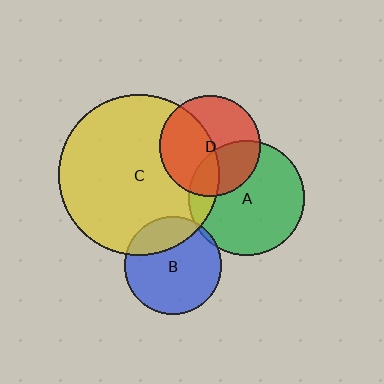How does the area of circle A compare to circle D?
Approximately 1.3 times.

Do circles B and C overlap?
Yes.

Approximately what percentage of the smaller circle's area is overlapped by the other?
Approximately 25%.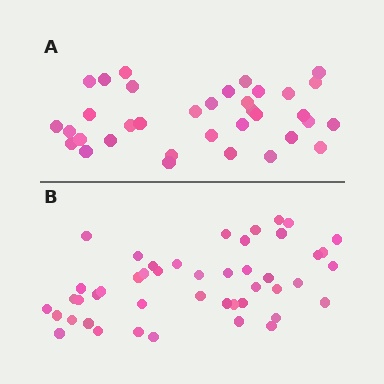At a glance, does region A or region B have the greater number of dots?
Region B (the bottom region) has more dots.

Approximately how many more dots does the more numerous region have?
Region B has roughly 12 or so more dots than region A.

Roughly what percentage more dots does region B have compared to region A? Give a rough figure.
About 30% more.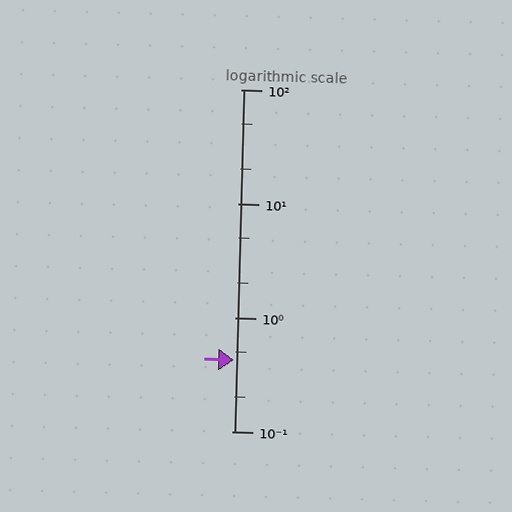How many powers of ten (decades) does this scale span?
The scale spans 3 decades, from 0.1 to 100.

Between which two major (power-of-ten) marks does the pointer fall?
The pointer is between 0.1 and 1.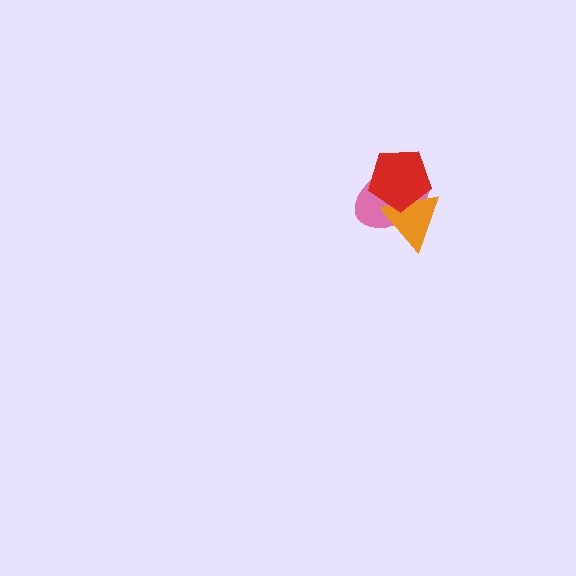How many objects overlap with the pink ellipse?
2 objects overlap with the pink ellipse.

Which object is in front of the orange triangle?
The red pentagon is in front of the orange triangle.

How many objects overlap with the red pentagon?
2 objects overlap with the red pentagon.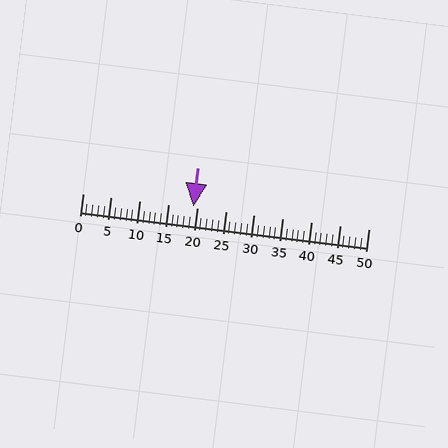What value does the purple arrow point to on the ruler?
The purple arrow points to approximately 19.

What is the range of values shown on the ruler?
The ruler shows values from 0 to 50.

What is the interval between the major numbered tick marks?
The major tick marks are spaced 5 units apart.